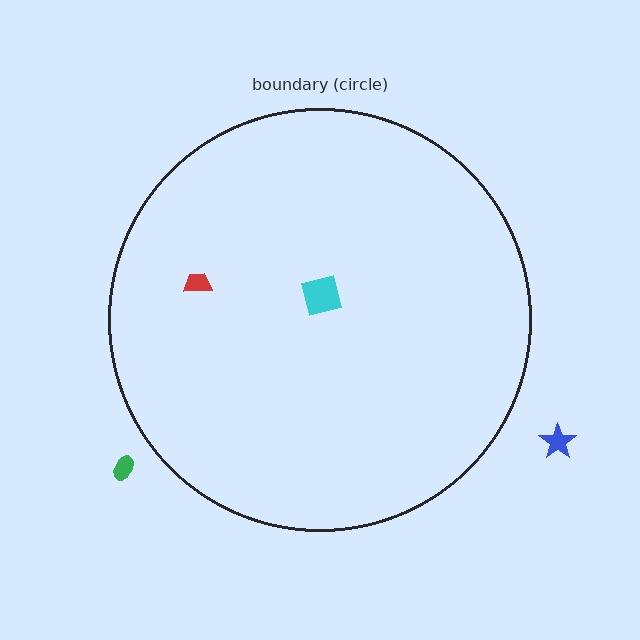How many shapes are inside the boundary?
2 inside, 2 outside.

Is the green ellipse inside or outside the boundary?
Outside.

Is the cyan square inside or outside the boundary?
Inside.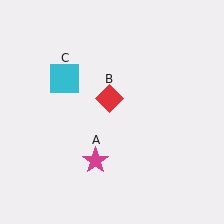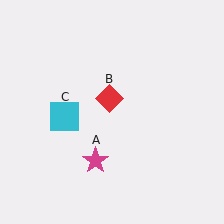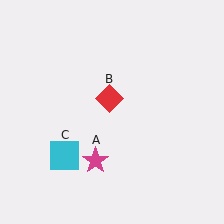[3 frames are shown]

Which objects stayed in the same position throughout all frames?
Magenta star (object A) and red diamond (object B) remained stationary.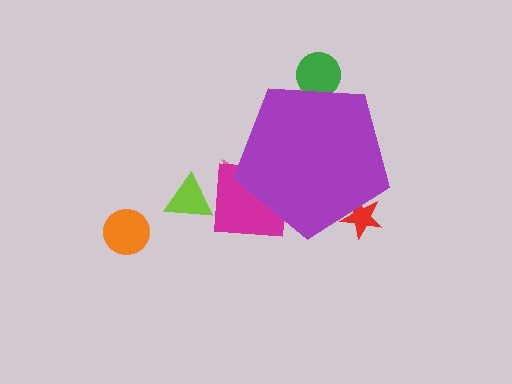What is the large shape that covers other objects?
A purple pentagon.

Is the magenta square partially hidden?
Yes, the magenta square is partially hidden behind the purple pentagon.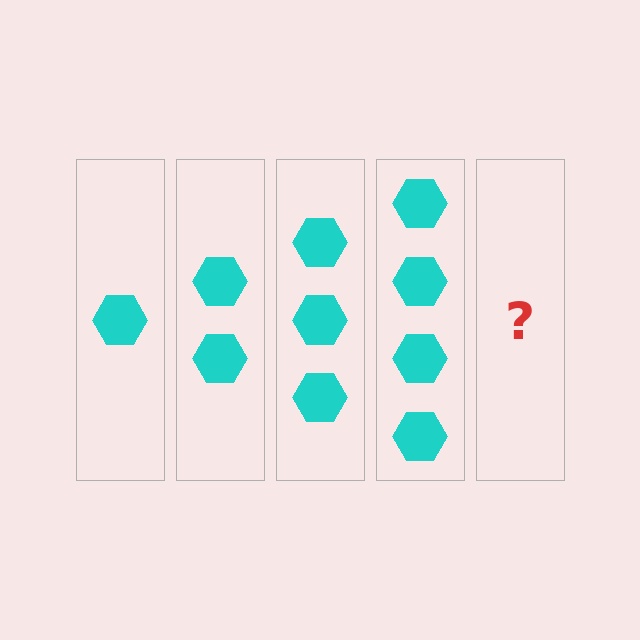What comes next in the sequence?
The next element should be 5 hexagons.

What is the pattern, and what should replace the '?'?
The pattern is that each step adds one more hexagon. The '?' should be 5 hexagons.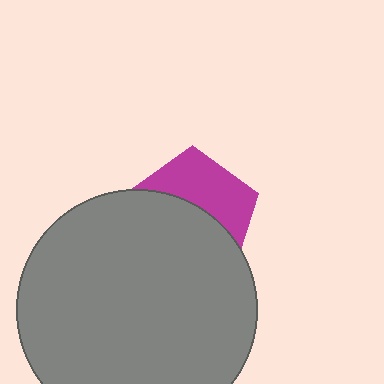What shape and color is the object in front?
The object in front is a gray circle.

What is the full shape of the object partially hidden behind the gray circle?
The partially hidden object is a magenta pentagon.